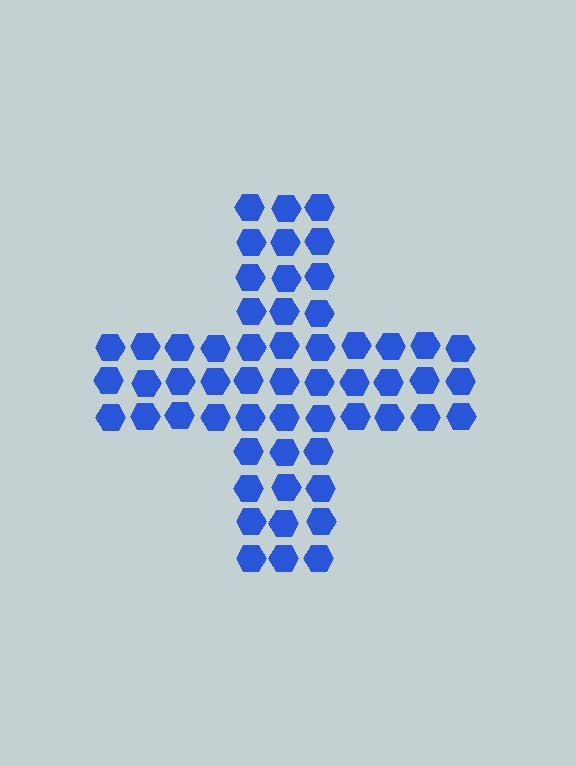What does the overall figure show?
The overall figure shows a cross.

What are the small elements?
The small elements are hexagons.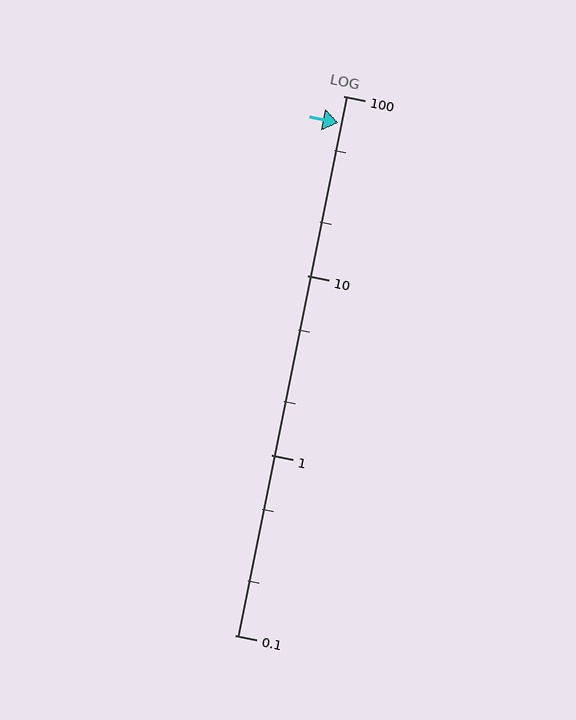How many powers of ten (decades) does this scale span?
The scale spans 3 decades, from 0.1 to 100.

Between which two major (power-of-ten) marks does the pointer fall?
The pointer is between 10 and 100.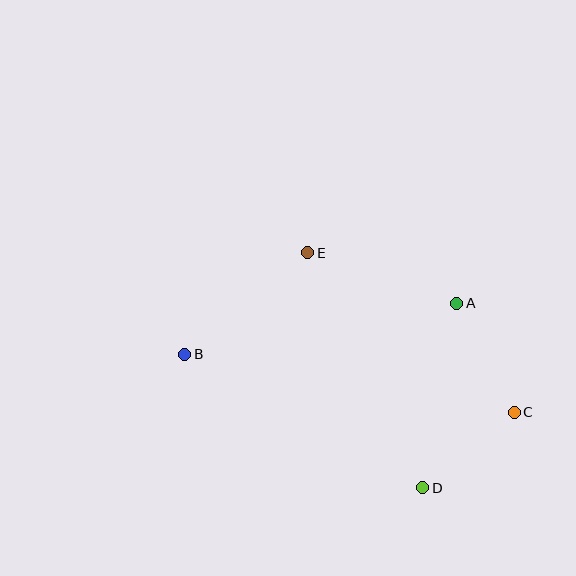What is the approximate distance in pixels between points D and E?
The distance between D and E is approximately 262 pixels.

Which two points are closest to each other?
Points C and D are closest to each other.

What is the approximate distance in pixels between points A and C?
The distance between A and C is approximately 123 pixels.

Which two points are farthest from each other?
Points B and C are farthest from each other.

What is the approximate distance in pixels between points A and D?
The distance between A and D is approximately 188 pixels.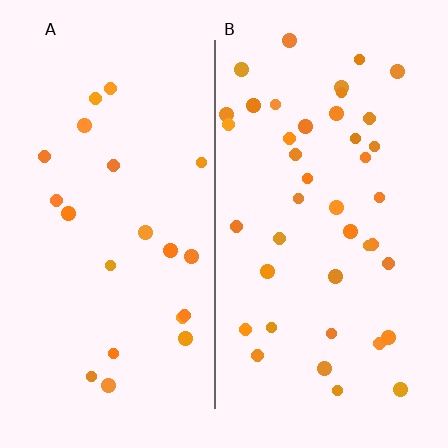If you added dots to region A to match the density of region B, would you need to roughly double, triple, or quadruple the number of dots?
Approximately double.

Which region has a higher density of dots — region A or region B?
B (the right).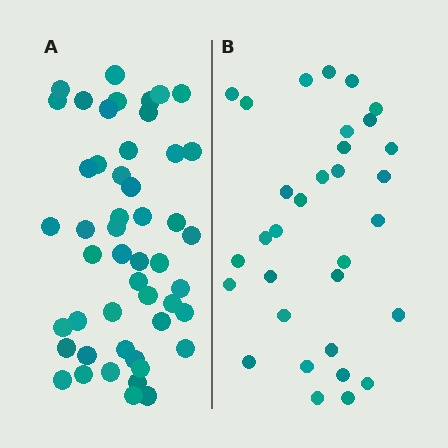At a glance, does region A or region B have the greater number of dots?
Region A (the left region) has more dots.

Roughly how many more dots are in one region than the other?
Region A has approximately 15 more dots than region B.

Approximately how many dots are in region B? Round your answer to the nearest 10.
About 30 dots. (The exact count is 32, which rounds to 30.)